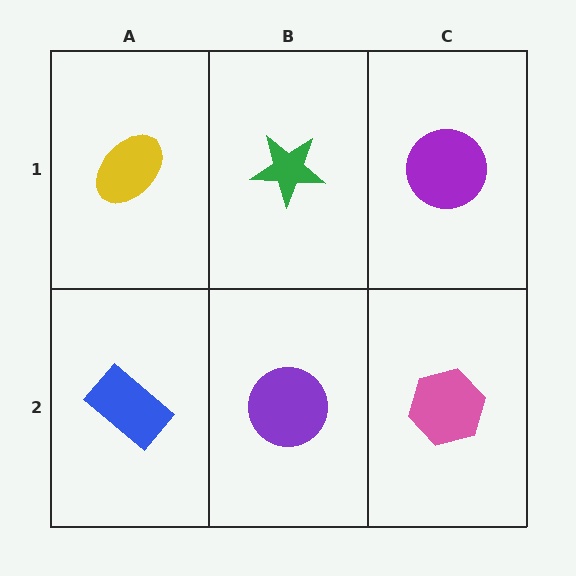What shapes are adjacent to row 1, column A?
A blue rectangle (row 2, column A), a green star (row 1, column B).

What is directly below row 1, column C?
A pink hexagon.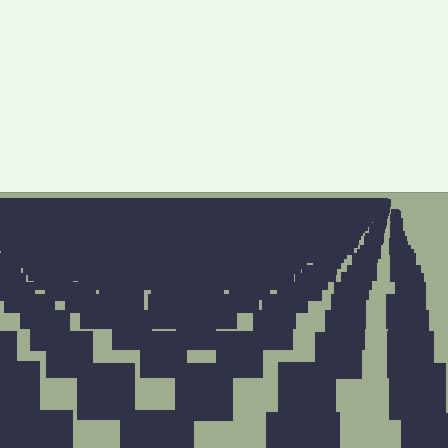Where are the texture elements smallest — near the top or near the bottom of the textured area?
Near the top.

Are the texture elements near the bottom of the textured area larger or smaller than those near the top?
Larger. Near the bottom, elements are closer to the viewer and appear at a bigger on-screen size.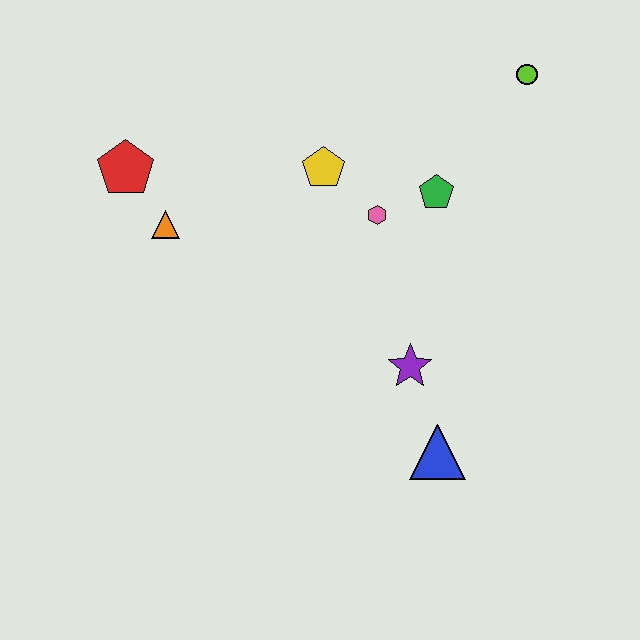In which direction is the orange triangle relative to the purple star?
The orange triangle is to the left of the purple star.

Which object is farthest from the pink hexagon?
The red pentagon is farthest from the pink hexagon.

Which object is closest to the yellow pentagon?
The pink hexagon is closest to the yellow pentagon.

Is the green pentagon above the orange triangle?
Yes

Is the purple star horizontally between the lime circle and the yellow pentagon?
Yes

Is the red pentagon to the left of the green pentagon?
Yes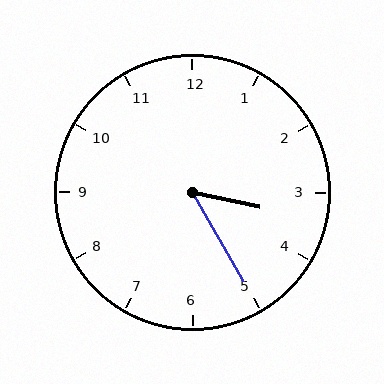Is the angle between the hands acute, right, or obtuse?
It is acute.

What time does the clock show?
3:25.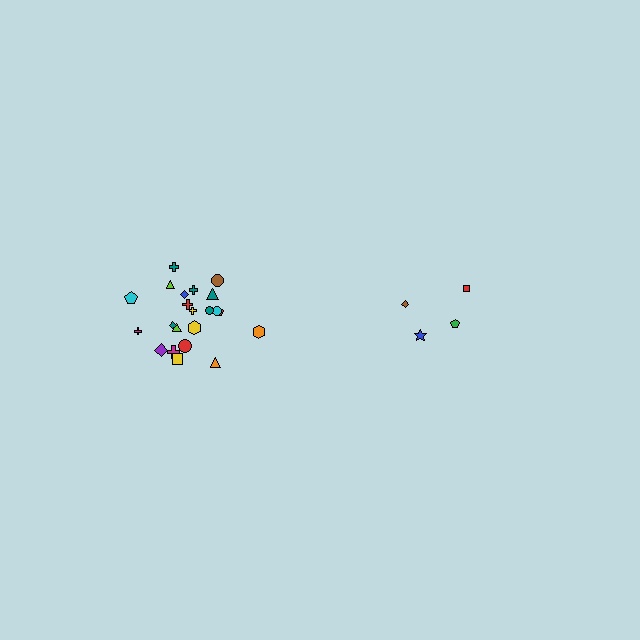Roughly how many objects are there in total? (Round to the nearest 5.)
Roughly 25 objects in total.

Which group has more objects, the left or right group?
The left group.